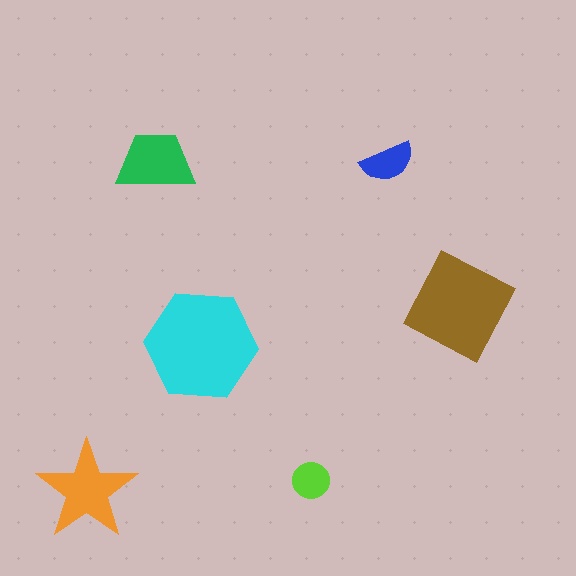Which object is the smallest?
The lime circle.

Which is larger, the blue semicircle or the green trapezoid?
The green trapezoid.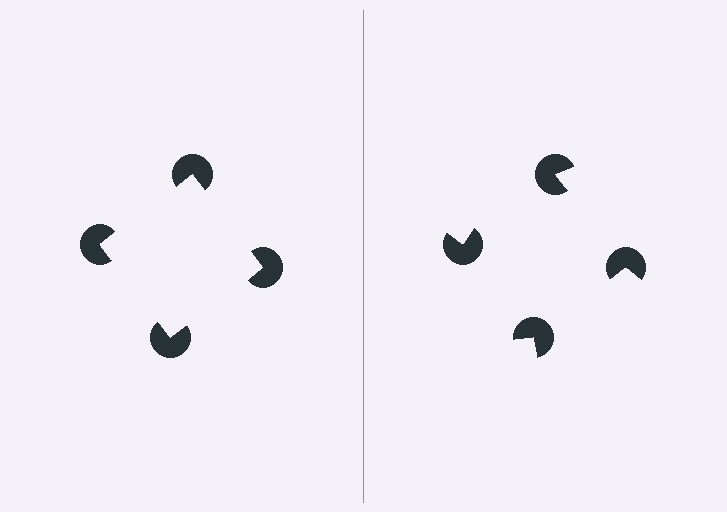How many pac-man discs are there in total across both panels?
8 — 4 on each side.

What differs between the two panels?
The pac-man discs are positioned identically on both sides; only the wedge orientations differ. On the left they align to a square; on the right they are misaligned.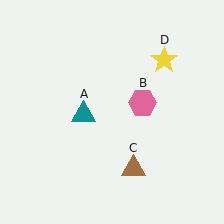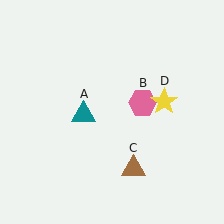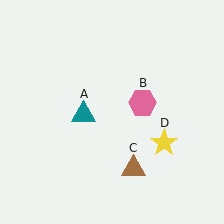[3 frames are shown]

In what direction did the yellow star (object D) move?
The yellow star (object D) moved down.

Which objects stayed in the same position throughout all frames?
Teal triangle (object A) and pink hexagon (object B) and brown triangle (object C) remained stationary.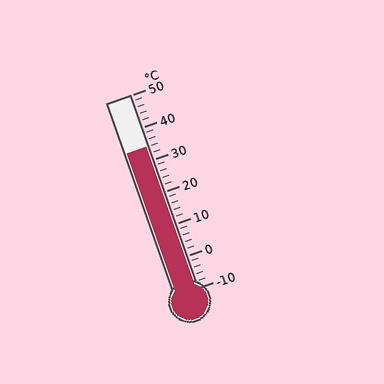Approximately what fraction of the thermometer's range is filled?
The thermometer is filled to approximately 75% of its range.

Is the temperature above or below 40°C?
The temperature is below 40°C.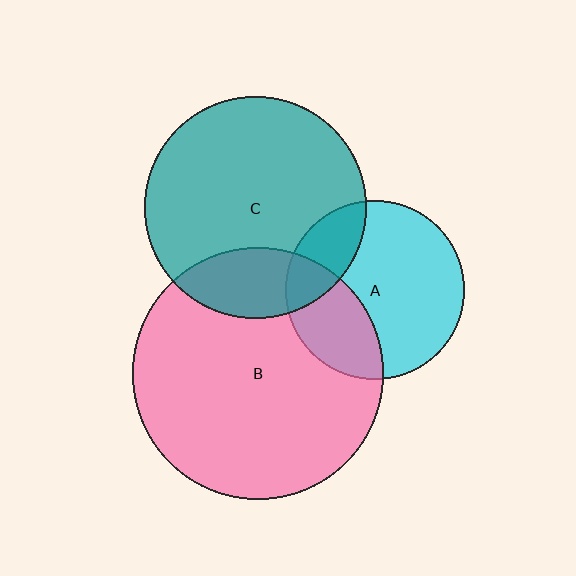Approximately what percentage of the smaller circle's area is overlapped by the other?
Approximately 20%.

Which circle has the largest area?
Circle B (pink).